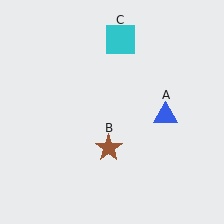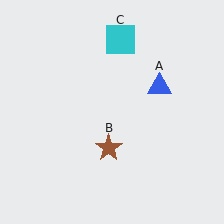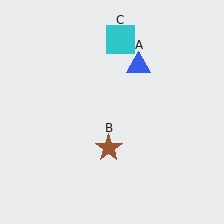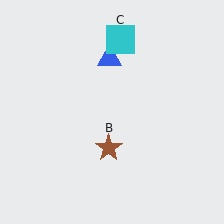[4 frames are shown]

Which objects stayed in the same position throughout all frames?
Brown star (object B) and cyan square (object C) remained stationary.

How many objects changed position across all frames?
1 object changed position: blue triangle (object A).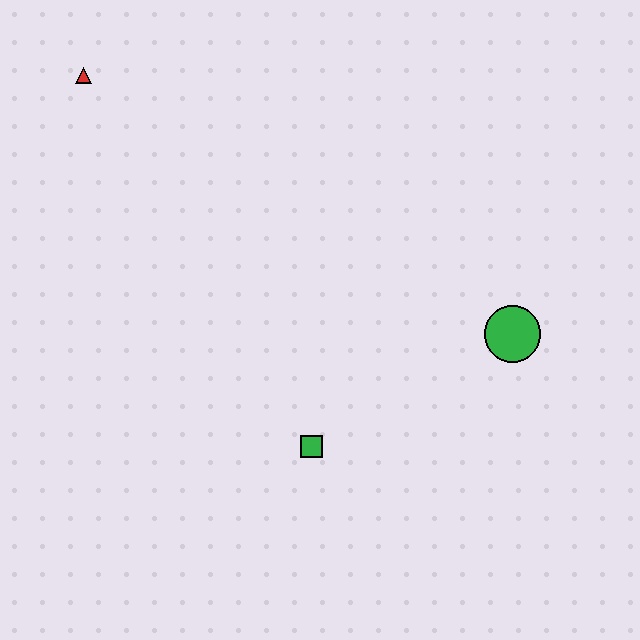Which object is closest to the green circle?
The green square is closest to the green circle.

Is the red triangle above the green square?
Yes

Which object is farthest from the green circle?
The red triangle is farthest from the green circle.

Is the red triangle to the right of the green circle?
No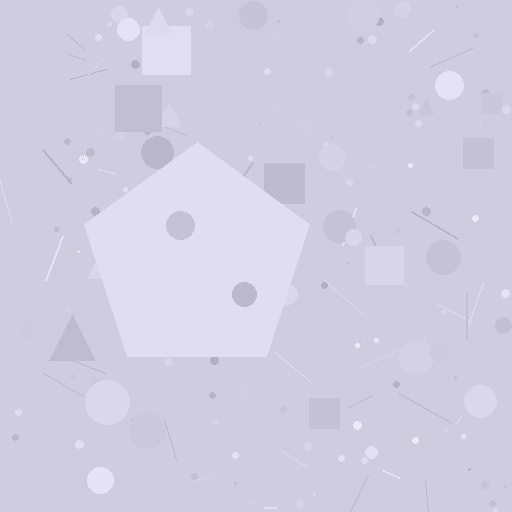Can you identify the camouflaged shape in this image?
The camouflaged shape is a pentagon.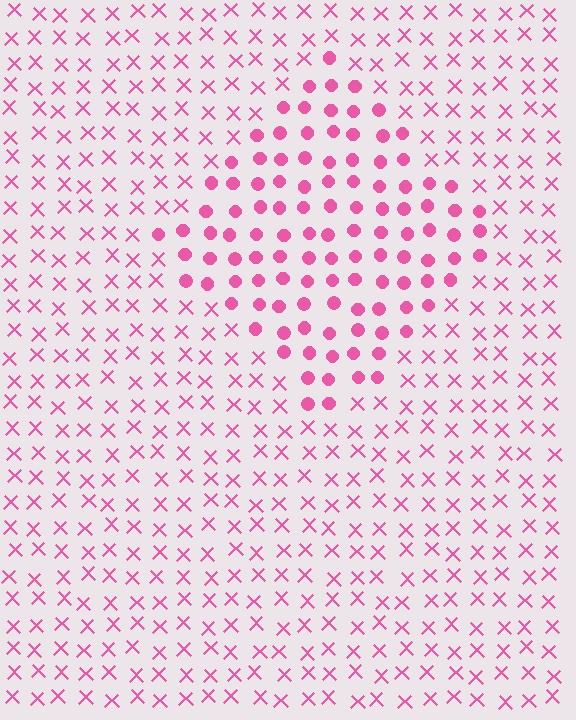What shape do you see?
I see a diamond.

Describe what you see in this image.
The image is filled with small pink elements arranged in a uniform grid. A diamond-shaped region contains circles, while the surrounding area contains X marks. The boundary is defined purely by the change in element shape.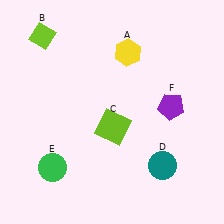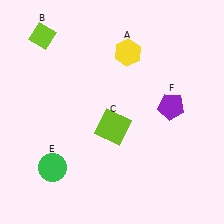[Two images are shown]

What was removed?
The teal circle (D) was removed in Image 2.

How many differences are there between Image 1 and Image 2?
There is 1 difference between the two images.